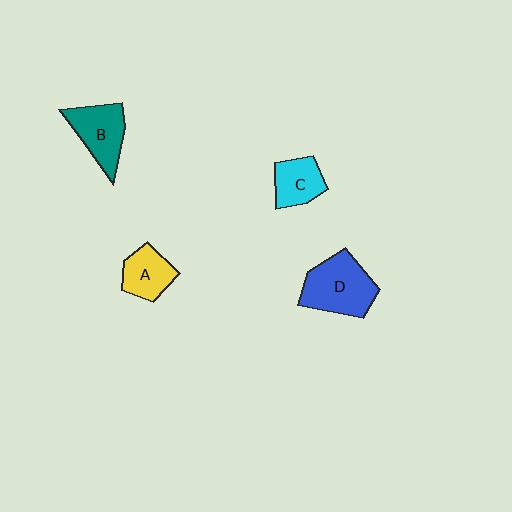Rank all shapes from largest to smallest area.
From largest to smallest: D (blue), B (teal), A (yellow), C (cyan).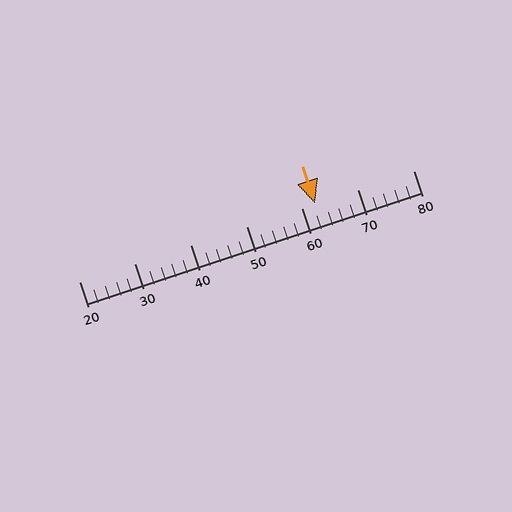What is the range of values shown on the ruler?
The ruler shows values from 20 to 80.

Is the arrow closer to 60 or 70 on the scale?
The arrow is closer to 60.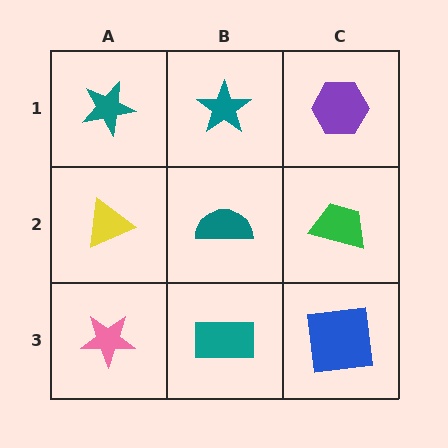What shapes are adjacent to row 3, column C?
A green trapezoid (row 2, column C), a teal rectangle (row 3, column B).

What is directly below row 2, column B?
A teal rectangle.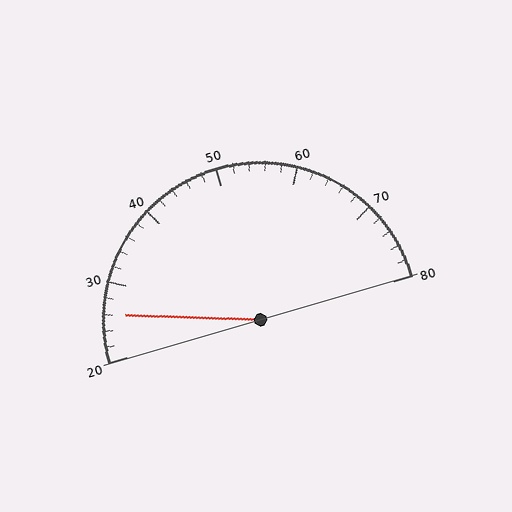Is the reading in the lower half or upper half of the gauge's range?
The reading is in the lower half of the range (20 to 80).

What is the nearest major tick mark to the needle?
The nearest major tick mark is 30.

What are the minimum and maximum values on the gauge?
The gauge ranges from 20 to 80.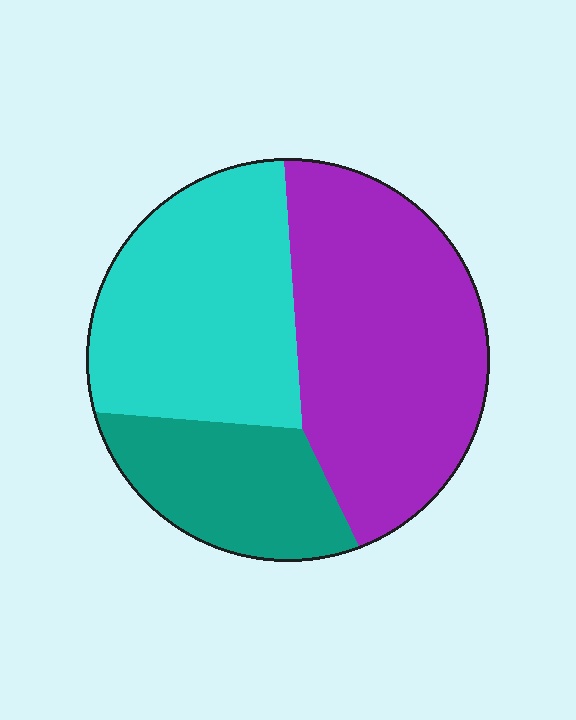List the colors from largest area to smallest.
From largest to smallest: purple, cyan, teal.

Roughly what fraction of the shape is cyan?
Cyan takes up about one third (1/3) of the shape.